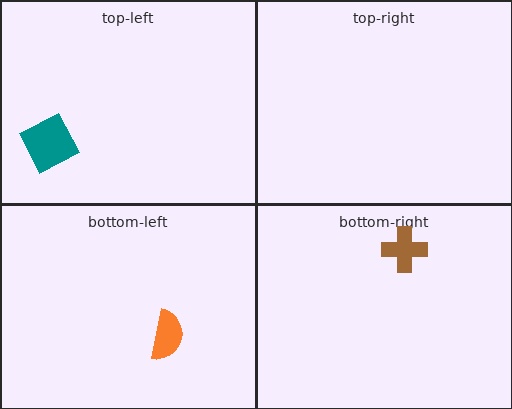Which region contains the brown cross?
The bottom-right region.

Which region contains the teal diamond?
The top-left region.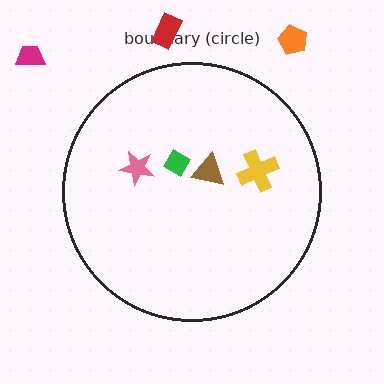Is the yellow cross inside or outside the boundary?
Inside.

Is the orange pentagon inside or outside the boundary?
Outside.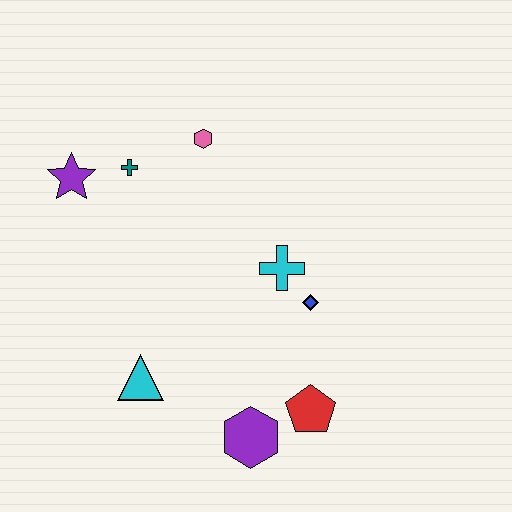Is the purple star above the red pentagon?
Yes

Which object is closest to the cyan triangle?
The purple hexagon is closest to the cyan triangle.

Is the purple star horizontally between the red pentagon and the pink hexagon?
No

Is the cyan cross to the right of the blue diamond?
No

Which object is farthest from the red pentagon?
The purple star is farthest from the red pentagon.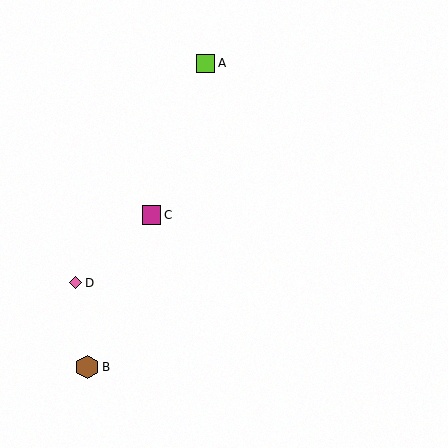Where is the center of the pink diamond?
The center of the pink diamond is at (76, 283).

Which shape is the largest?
The brown hexagon (labeled B) is the largest.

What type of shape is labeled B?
Shape B is a brown hexagon.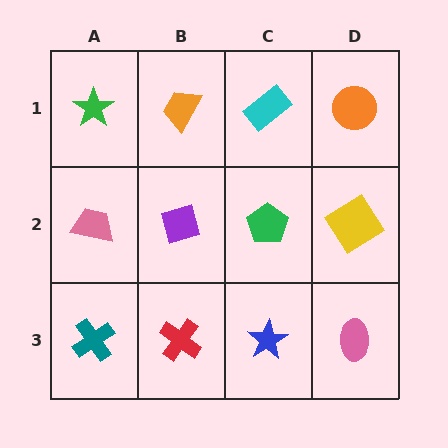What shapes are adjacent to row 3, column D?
A yellow diamond (row 2, column D), a blue star (row 3, column C).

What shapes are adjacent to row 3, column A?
A pink trapezoid (row 2, column A), a red cross (row 3, column B).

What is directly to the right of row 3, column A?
A red cross.